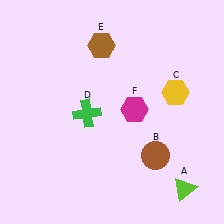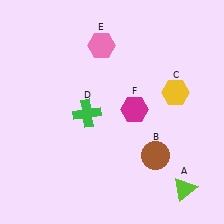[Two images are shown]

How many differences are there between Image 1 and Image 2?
There is 1 difference between the two images.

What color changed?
The hexagon (E) changed from brown in Image 1 to pink in Image 2.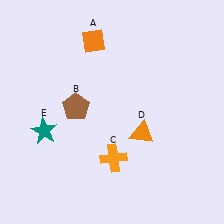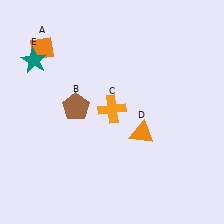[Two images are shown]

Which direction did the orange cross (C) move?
The orange cross (C) moved up.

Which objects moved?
The objects that moved are: the orange diamond (A), the orange cross (C), the teal star (E).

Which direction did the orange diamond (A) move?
The orange diamond (A) moved left.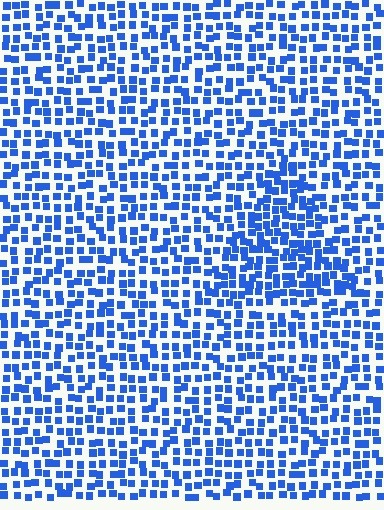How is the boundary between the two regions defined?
The boundary is defined by a change in element density (approximately 1.6x ratio). All elements are the same color, size, and shape.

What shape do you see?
I see a triangle.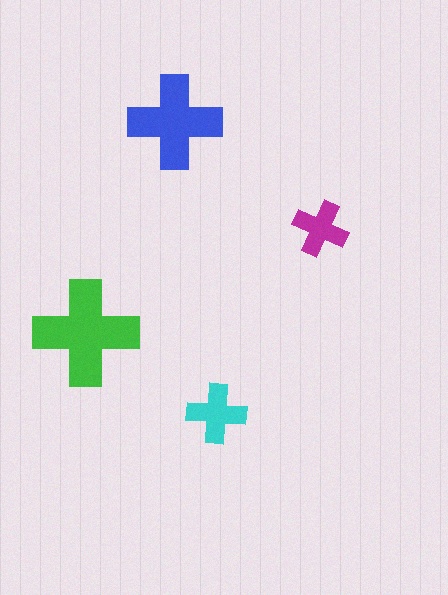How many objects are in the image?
There are 4 objects in the image.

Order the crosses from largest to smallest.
the green one, the blue one, the cyan one, the magenta one.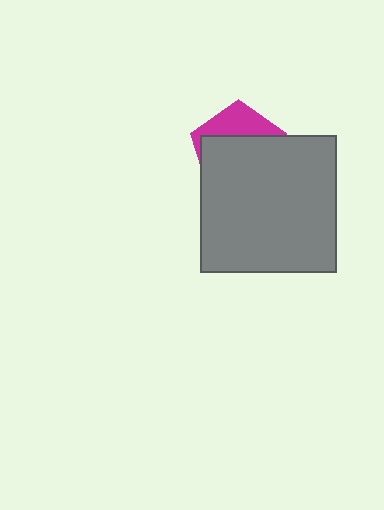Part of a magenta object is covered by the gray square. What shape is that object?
It is a pentagon.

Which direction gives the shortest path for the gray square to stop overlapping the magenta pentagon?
Moving down gives the shortest separation.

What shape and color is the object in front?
The object in front is a gray square.